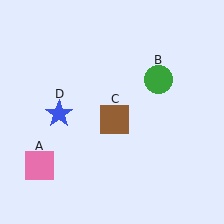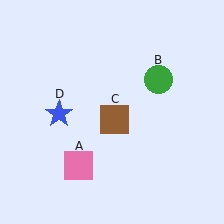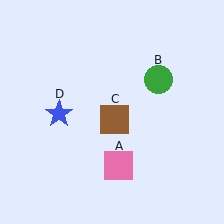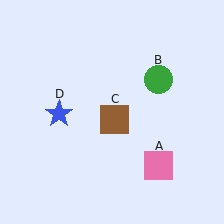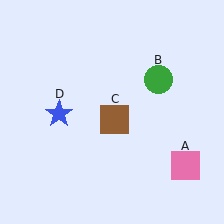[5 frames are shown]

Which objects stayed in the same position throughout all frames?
Green circle (object B) and brown square (object C) and blue star (object D) remained stationary.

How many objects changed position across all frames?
1 object changed position: pink square (object A).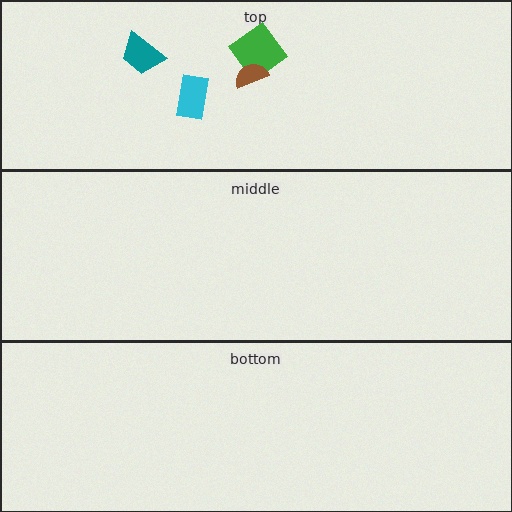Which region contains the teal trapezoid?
The top region.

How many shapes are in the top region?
4.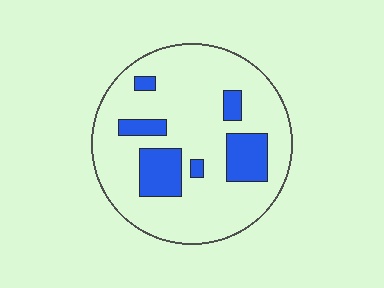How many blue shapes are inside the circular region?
6.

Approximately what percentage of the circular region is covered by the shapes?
Approximately 20%.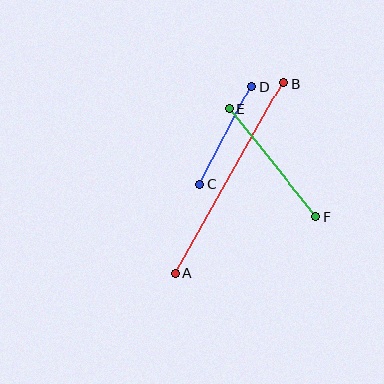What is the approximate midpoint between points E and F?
The midpoint is at approximately (273, 163) pixels.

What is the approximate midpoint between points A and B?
The midpoint is at approximately (229, 178) pixels.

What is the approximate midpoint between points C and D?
The midpoint is at approximately (226, 136) pixels.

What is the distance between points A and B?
The distance is approximately 219 pixels.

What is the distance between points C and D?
The distance is approximately 110 pixels.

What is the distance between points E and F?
The distance is approximately 137 pixels.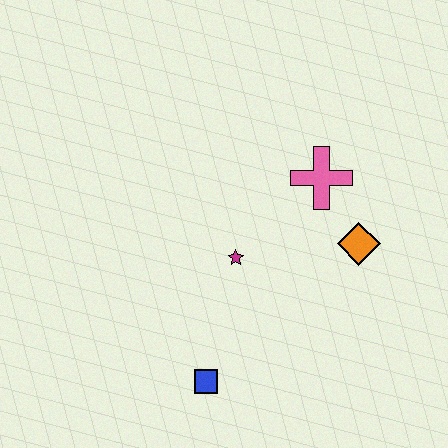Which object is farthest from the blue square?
The pink cross is farthest from the blue square.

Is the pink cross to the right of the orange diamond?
No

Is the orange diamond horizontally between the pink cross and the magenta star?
No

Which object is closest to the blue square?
The magenta star is closest to the blue square.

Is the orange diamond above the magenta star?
Yes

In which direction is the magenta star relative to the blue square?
The magenta star is above the blue square.